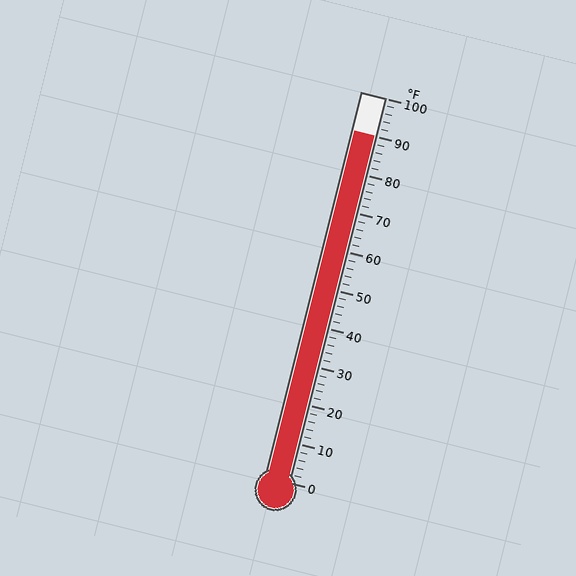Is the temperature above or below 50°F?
The temperature is above 50°F.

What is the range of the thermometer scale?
The thermometer scale ranges from 0°F to 100°F.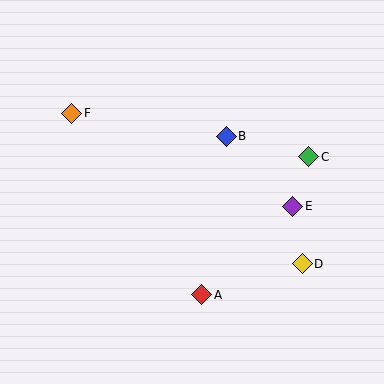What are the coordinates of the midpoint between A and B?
The midpoint between A and B is at (214, 216).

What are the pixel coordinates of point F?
Point F is at (72, 113).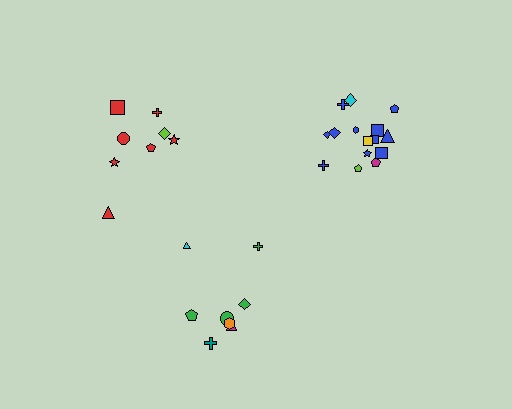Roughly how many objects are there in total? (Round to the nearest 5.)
Roughly 30 objects in total.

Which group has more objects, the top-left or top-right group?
The top-right group.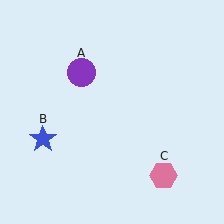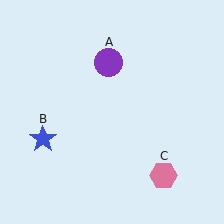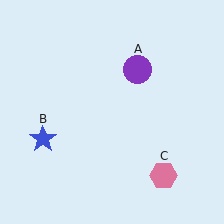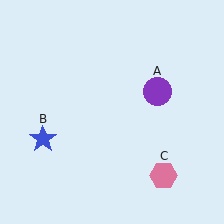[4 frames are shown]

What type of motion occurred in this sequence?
The purple circle (object A) rotated clockwise around the center of the scene.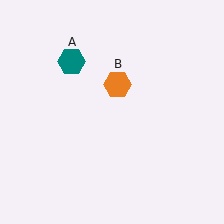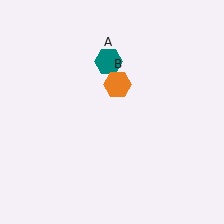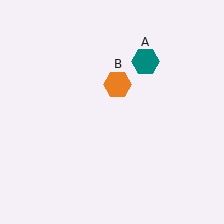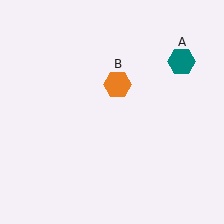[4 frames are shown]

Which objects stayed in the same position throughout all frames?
Orange hexagon (object B) remained stationary.